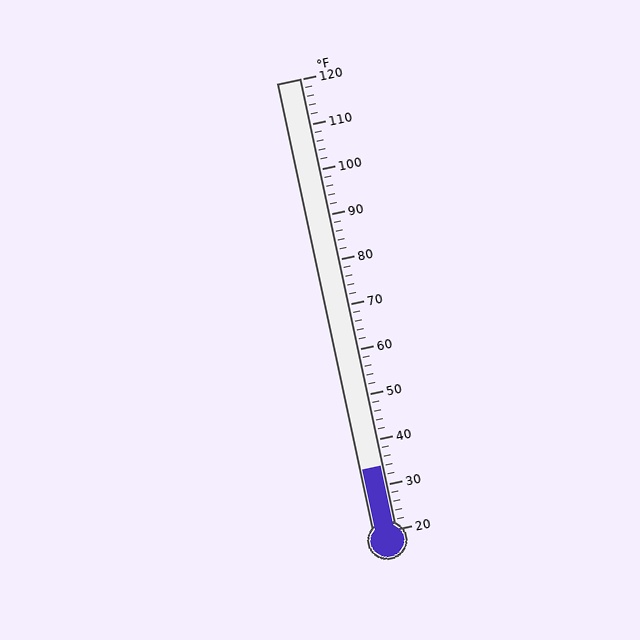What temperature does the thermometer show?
The thermometer shows approximately 34°F.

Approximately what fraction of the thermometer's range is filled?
The thermometer is filled to approximately 15% of its range.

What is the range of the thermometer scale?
The thermometer scale ranges from 20°F to 120°F.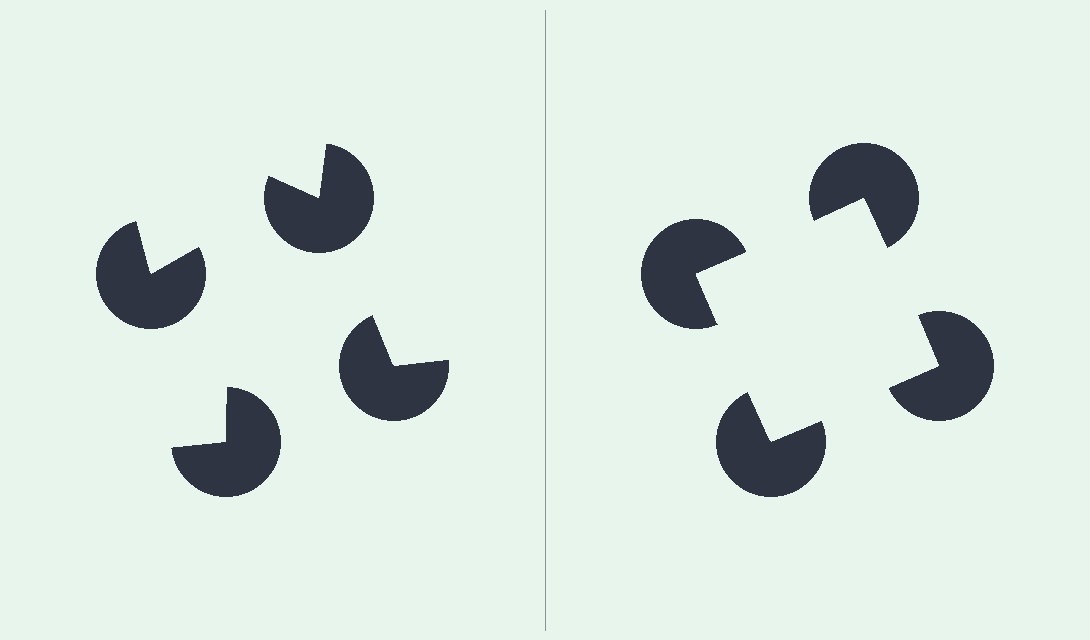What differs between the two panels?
The pac-man discs are positioned identically on both sides; only the wedge orientations differ. On the right they align to a square; on the left they are misaligned.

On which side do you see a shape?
An illusory square appears on the right side. On the left side the wedge cuts are rotated, so no coherent shape forms.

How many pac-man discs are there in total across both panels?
8 — 4 on each side.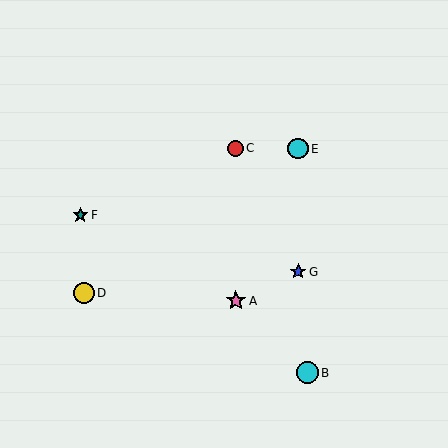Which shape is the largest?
The cyan circle (labeled B) is the largest.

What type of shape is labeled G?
Shape G is a blue star.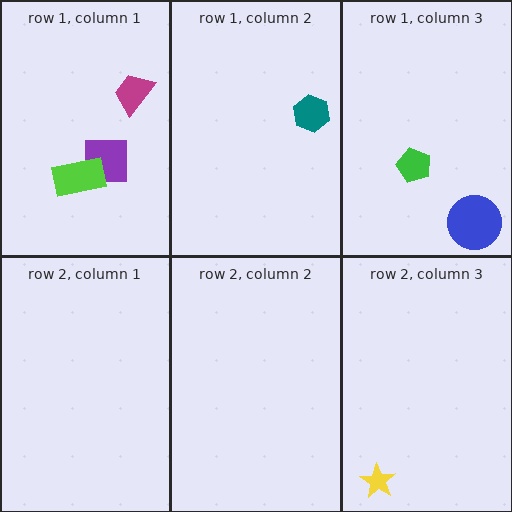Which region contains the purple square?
The row 1, column 1 region.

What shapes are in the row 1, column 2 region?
The teal hexagon.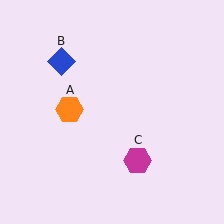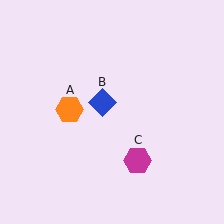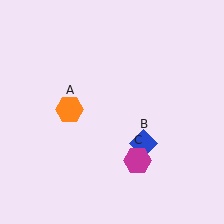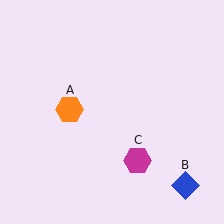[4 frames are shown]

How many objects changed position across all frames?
1 object changed position: blue diamond (object B).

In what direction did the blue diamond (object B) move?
The blue diamond (object B) moved down and to the right.